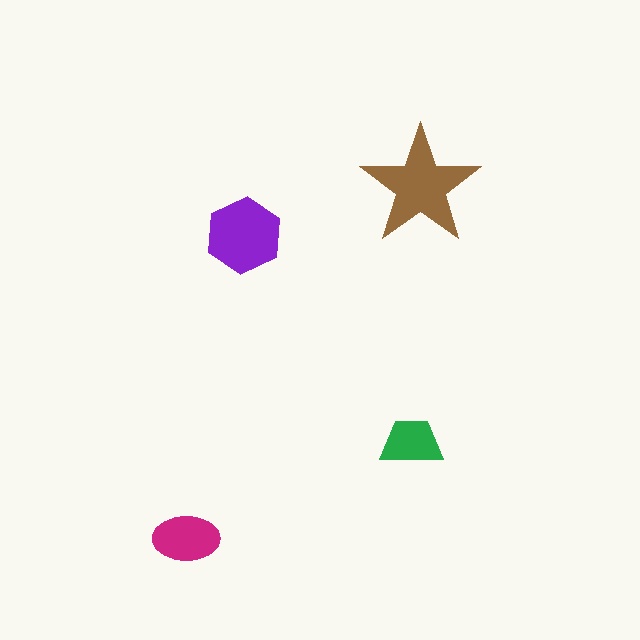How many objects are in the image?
There are 4 objects in the image.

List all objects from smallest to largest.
The green trapezoid, the magenta ellipse, the purple hexagon, the brown star.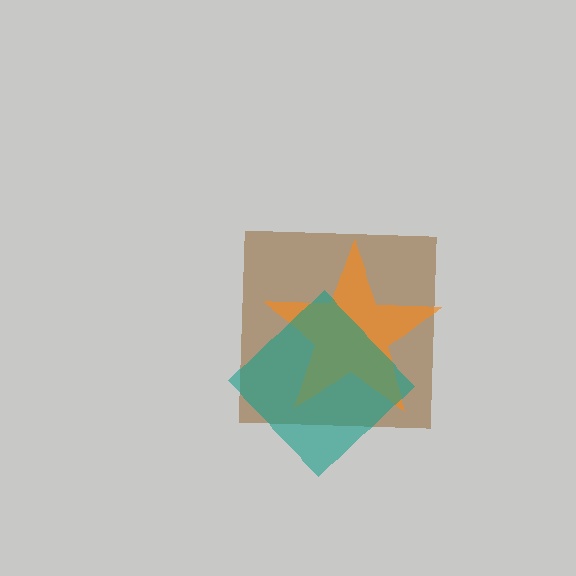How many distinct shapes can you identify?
There are 3 distinct shapes: a brown square, an orange star, a teal diamond.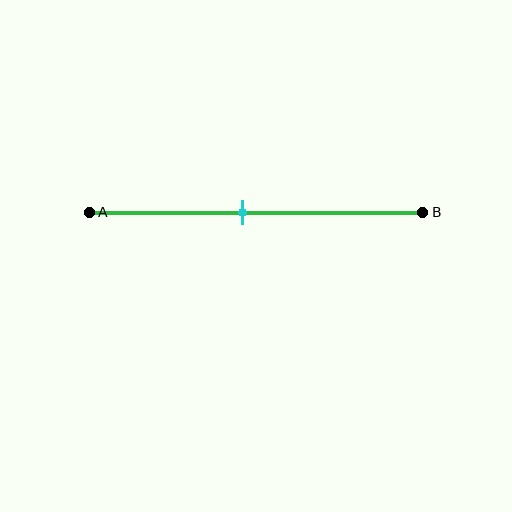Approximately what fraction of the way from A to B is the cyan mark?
The cyan mark is approximately 45% of the way from A to B.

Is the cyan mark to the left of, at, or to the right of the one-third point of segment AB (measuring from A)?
The cyan mark is to the right of the one-third point of segment AB.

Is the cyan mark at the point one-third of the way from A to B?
No, the mark is at about 45% from A, not at the 33% one-third point.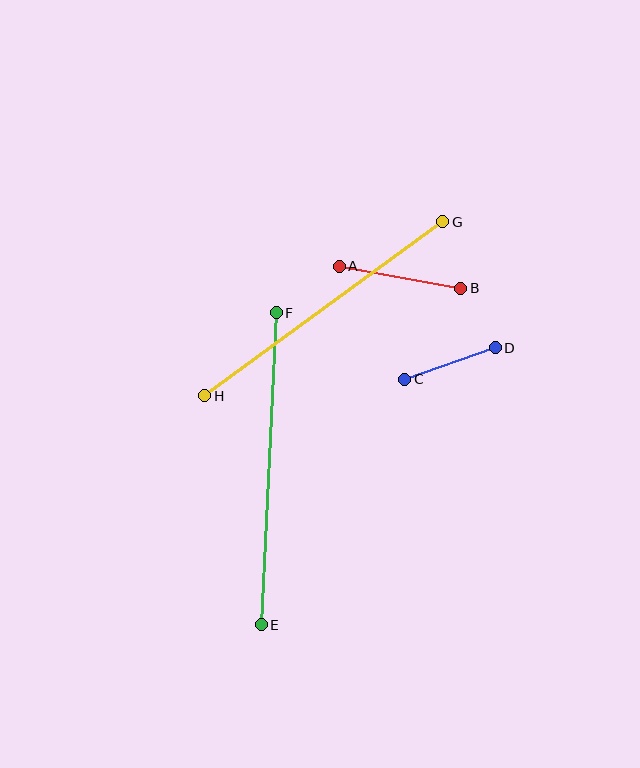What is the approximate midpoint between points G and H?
The midpoint is at approximately (324, 309) pixels.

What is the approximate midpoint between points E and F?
The midpoint is at approximately (269, 469) pixels.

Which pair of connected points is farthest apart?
Points E and F are farthest apart.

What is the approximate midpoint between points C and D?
The midpoint is at approximately (450, 364) pixels.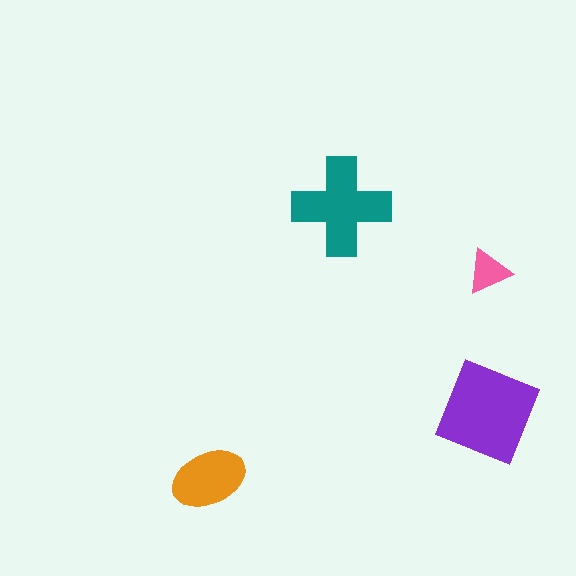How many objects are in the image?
There are 4 objects in the image.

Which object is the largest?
The purple diamond.